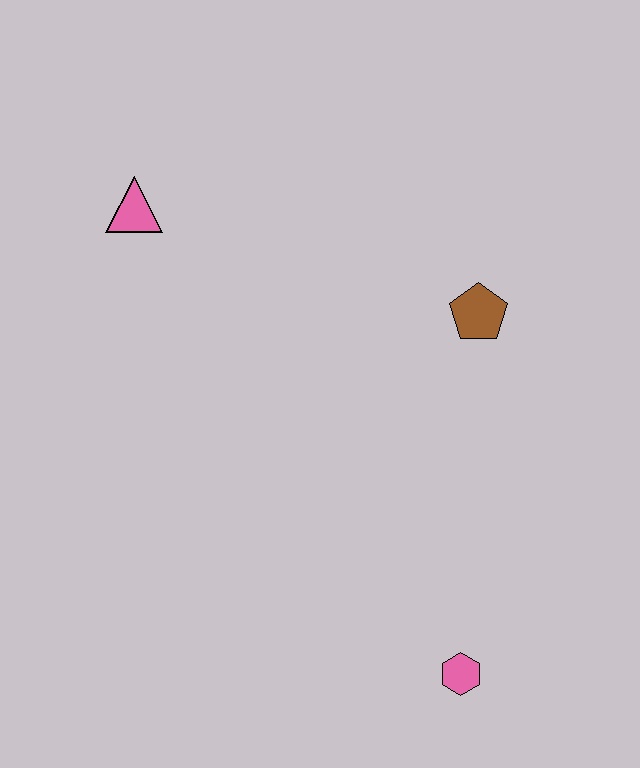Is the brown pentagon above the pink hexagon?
Yes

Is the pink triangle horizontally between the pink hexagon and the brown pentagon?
No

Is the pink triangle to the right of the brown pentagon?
No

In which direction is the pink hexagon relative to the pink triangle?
The pink hexagon is below the pink triangle.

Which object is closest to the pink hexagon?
The brown pentagon is closest to the pink hexagon.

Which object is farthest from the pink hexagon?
The pink triangle is farthest from the pink hexagon.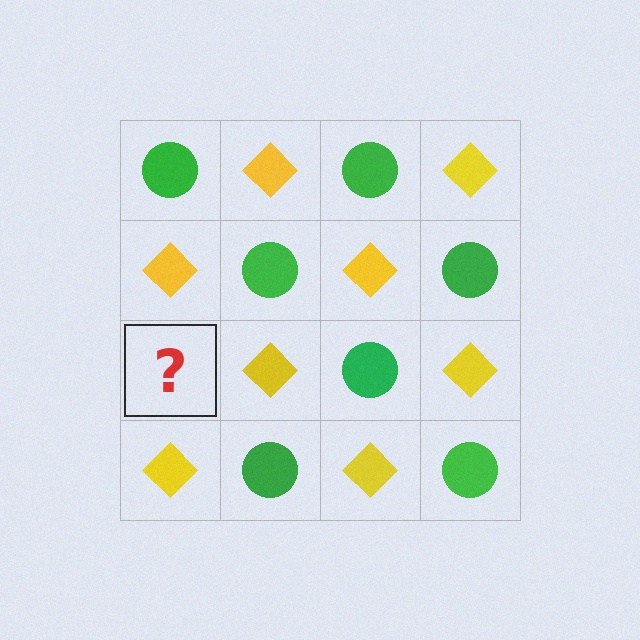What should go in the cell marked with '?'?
The missing cell should contain a green circle.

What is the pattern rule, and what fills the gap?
The rule is that it alternates green circle and yellow diamond in a checkerboard pattern. The gap should be filled with a green circle.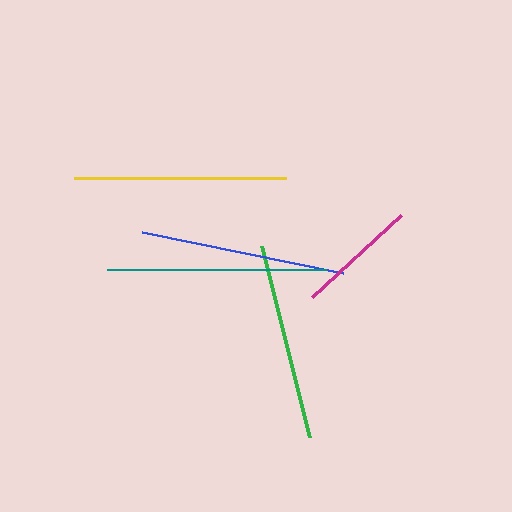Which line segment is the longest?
The teal line is the longest at approximately 220 pixels.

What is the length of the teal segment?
The teal segment is approximately 220 pixels long.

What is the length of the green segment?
The green segment is approximately 197 pixels long.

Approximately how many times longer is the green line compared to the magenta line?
The green line is approximately 1.6 times the length of the magenta line.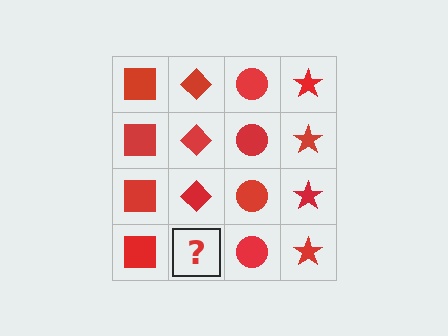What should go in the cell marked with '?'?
The missing cell should contain a red diamond.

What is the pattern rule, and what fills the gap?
The rule is that each column has a consistent shape. The gap should be filled with a red diamond.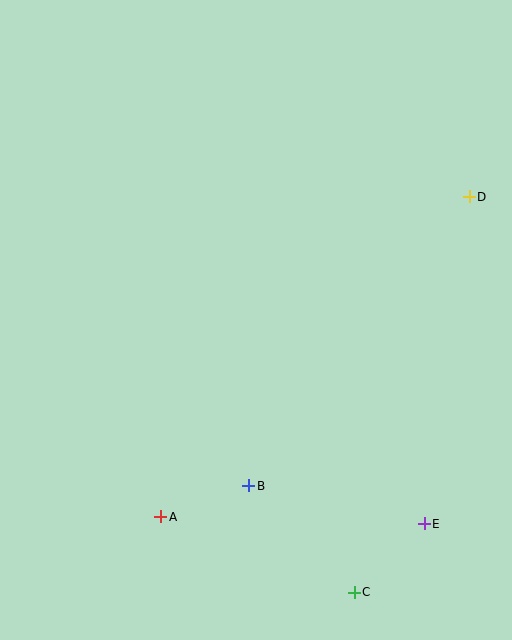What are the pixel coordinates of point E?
Point E is at (424, 524).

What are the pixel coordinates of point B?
Point B is at (249, 486).